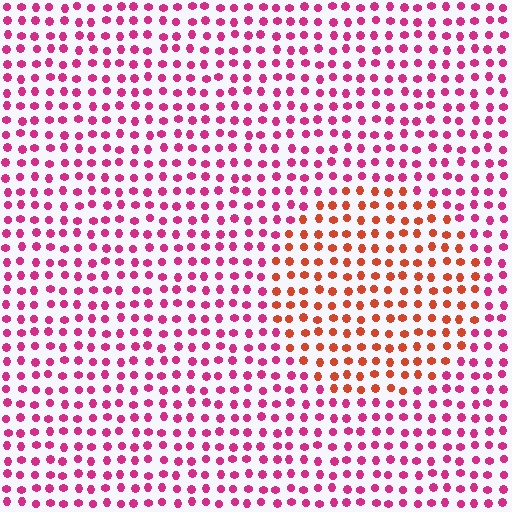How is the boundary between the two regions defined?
The boundary is defined purely by a slight shift in hue (about 42 degrees). Spacing, size, and orientation are identical on both sides.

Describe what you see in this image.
The image is filled with small magenta elements in a uniform arrangement. A circle-shaped region is visible where the elements are tinted to a slightly different hue, forming a subtle color boundary.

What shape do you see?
I see a circle.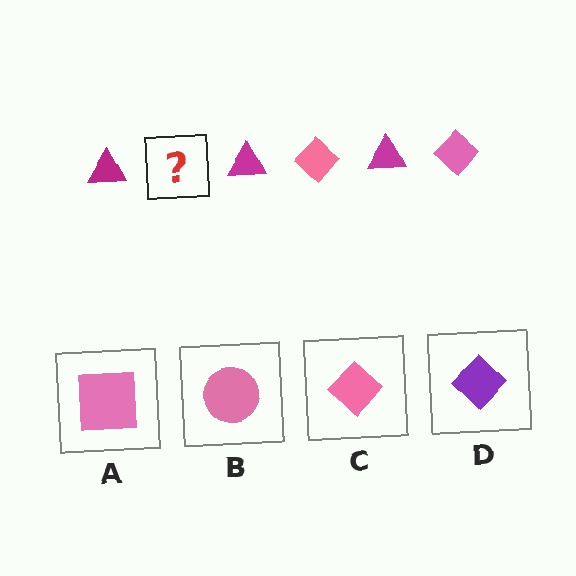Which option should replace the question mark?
Option C.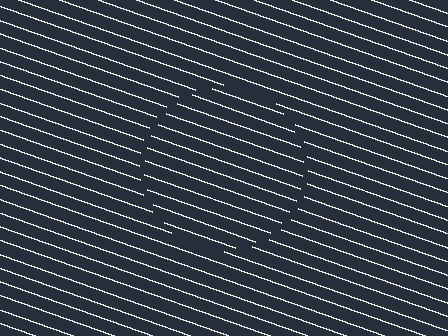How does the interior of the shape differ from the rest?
The interior of the shape contains the same grating, shifted by half a period — the contour is defined by the phase discontinuity where line-ends from the inner and outer gratings abut.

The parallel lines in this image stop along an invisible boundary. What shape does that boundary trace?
An illusory circle. The interior of the shape contains the same grating, shifted by half a period — the contour is defined by the phase discontinuity where line-ends from the inner and outer gratings abut.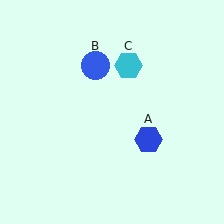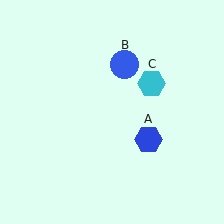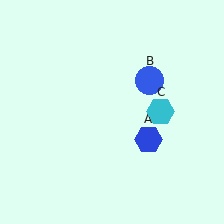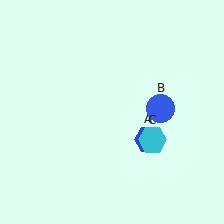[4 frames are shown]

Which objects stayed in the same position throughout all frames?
Blue hexagon (object A) remained stationary.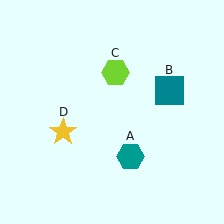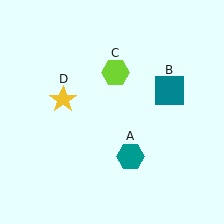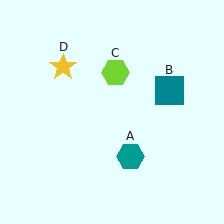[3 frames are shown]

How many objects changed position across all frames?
1 object changed position: yellow star (object D).